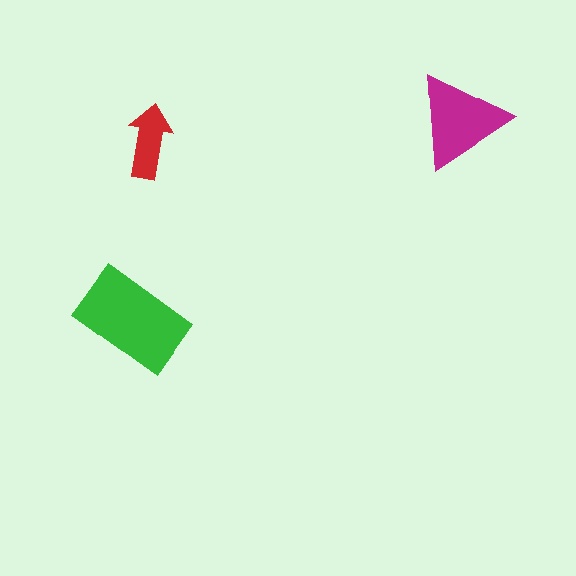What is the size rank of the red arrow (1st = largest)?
3rd.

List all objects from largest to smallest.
The green rectangle, the magenta triangle, the red arrow.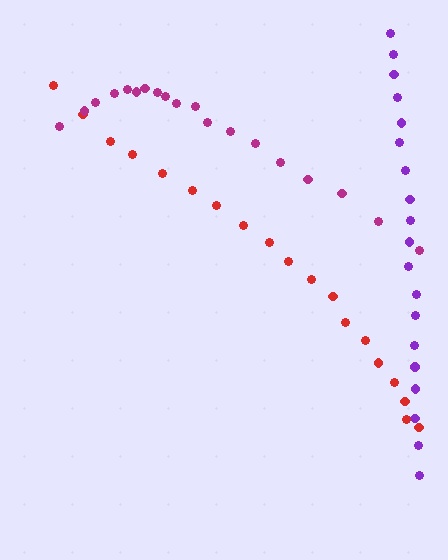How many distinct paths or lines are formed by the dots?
There are 3 distinct paths.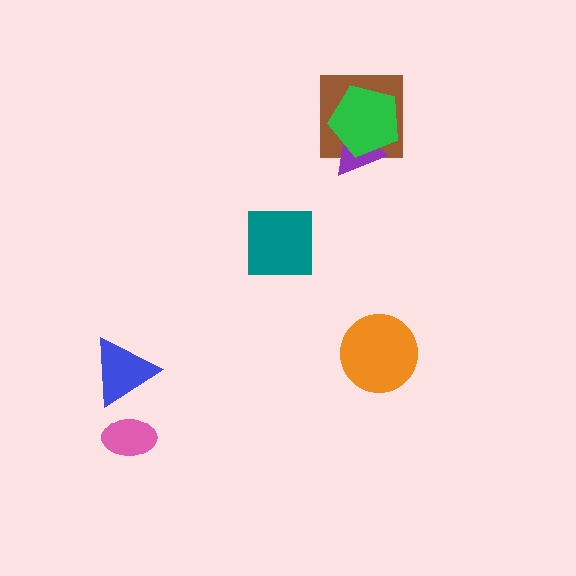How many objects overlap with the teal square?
0 objects overlap with the teal square.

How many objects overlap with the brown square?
2 objects overlap with the brown square.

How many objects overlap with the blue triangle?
0 objects overlap with the blue triangle.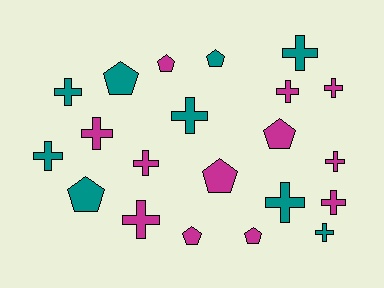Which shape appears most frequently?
Cross, with 13 objects.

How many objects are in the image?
There are 21 objects.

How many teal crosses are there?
There are 6 teal crosses.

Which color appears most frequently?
Magenta, with 12 objects.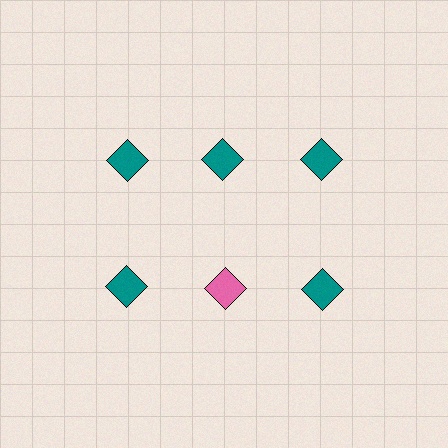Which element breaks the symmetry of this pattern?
The pink diamond in the second row, second from left column breaks the symmetry. All other shapes are teal diamonds.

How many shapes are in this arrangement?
There are 6 shapes arranged in a grid pattern.